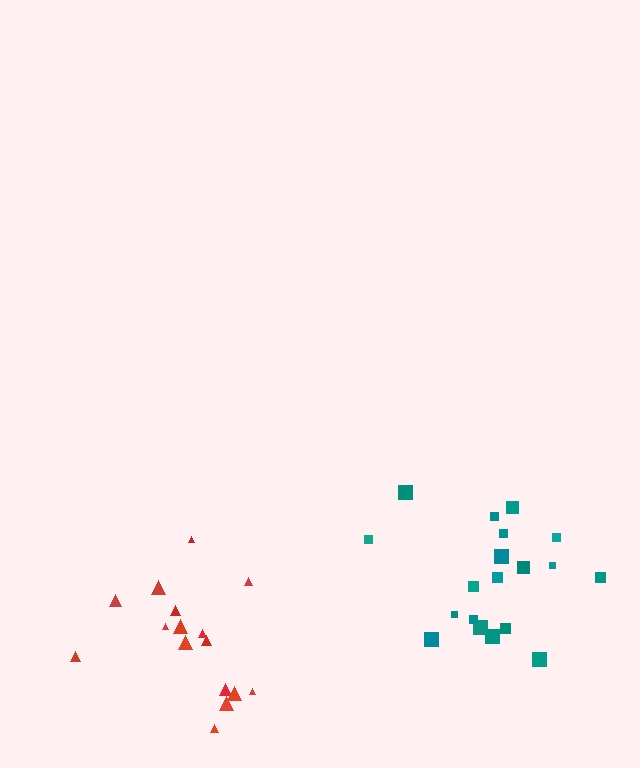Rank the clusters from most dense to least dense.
teal, red.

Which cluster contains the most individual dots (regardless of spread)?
Teal (19).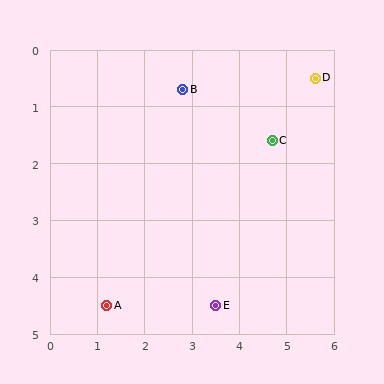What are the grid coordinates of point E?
Point E is at approximately (3.5, 4.5).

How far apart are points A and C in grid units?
Points A and C are about 4.5 grid units apart.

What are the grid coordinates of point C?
Point C is at approximately (4.7, 1.6).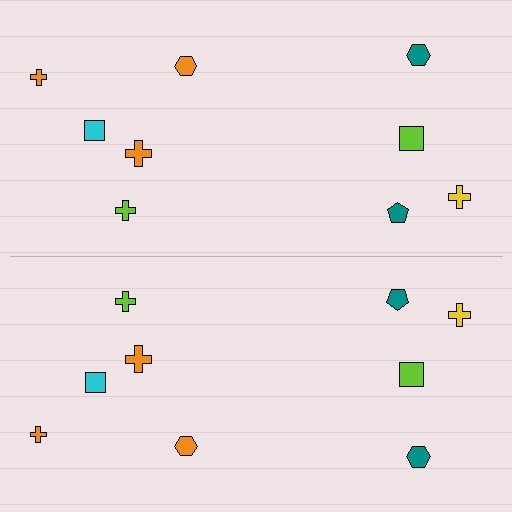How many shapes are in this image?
There are 18 shapes in this image.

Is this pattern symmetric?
Yes, this pattern has bilateral (reflection) symmetry.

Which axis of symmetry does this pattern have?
The pattern has a horizontal axis of symmetry running through the center of the image.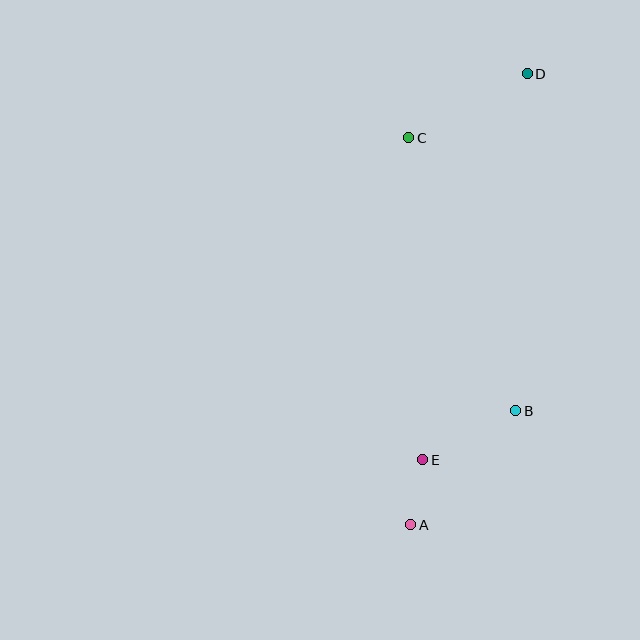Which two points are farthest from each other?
Points A and D are farthest from each other.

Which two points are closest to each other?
Points A and E are closest to each other.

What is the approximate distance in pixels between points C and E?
The distance between C and E is approximately 322 pixels.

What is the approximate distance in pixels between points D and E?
The distance between D and E is approximately 400 pixels.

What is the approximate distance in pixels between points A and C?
The distance between A and C is approximately 387 pixels.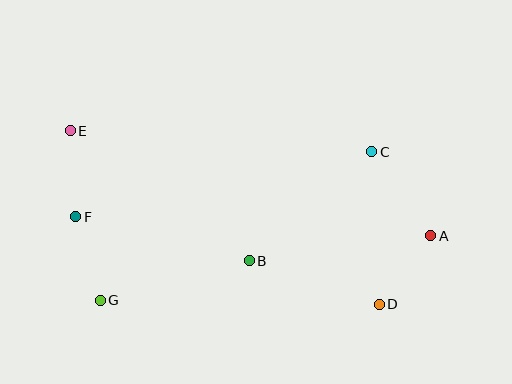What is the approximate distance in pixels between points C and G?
The distance between C and G is approximately 309 pixels.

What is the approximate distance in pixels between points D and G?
The distance between D and G is approximately 279 pixels.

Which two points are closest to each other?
Points A and D are closest to each other.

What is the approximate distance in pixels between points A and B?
The distance between A and B is approximately 183 pixels.